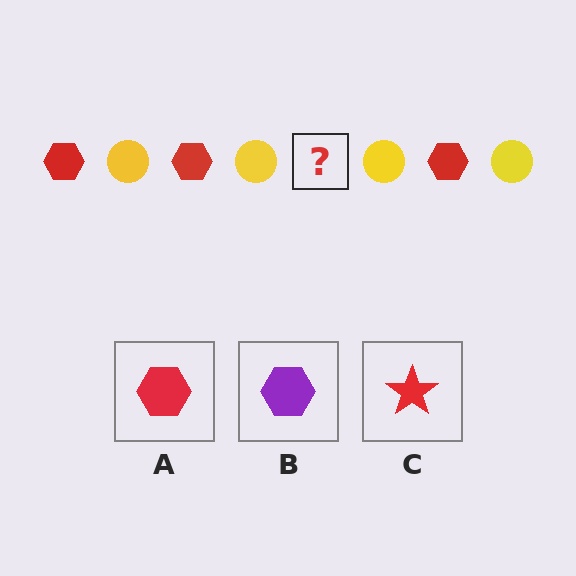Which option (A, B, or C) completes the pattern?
A.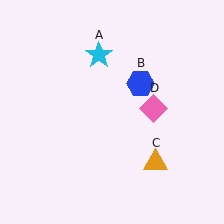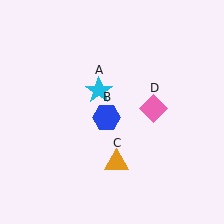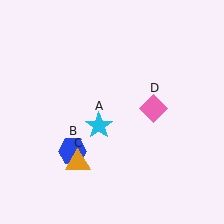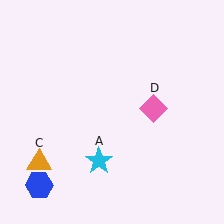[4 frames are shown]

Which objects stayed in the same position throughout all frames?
Pink diamond (object D) remained stationary.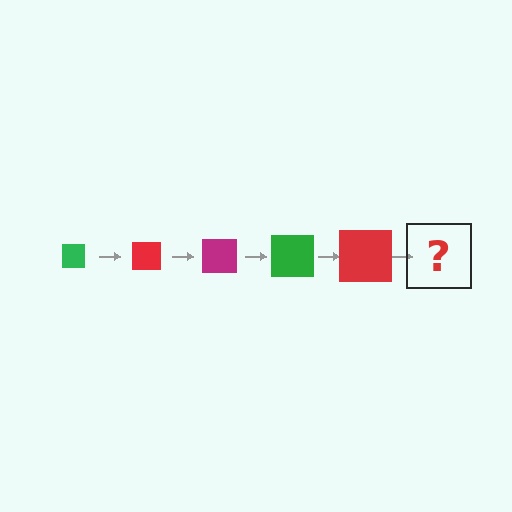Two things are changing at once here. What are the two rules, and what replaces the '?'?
The two rules are that the square grows larger each step and the color cycles through green, red, and magenta. The '?' should be a magenta square, larger than the previous one.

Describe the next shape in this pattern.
It should be a magenta square, larger than the previous one.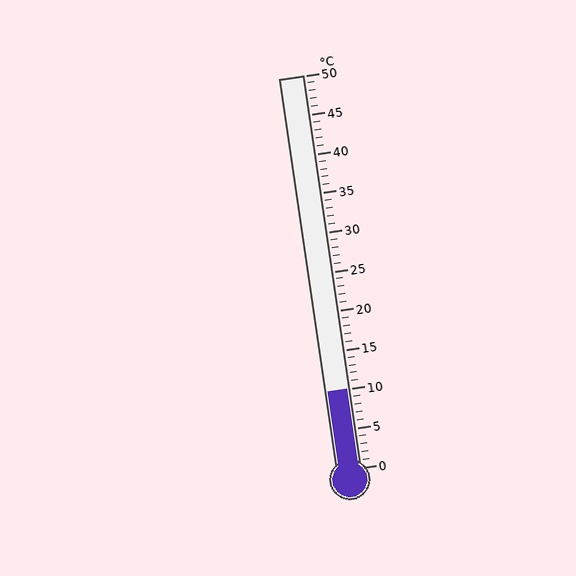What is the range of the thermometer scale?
The thermometer scale ranges from 0°C to 50°C.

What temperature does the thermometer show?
The thermometer shows approximately 10°C.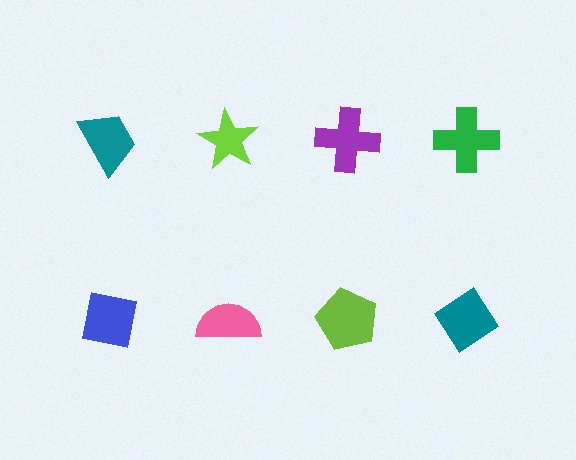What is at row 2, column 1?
A blue square.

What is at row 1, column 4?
A green cross.